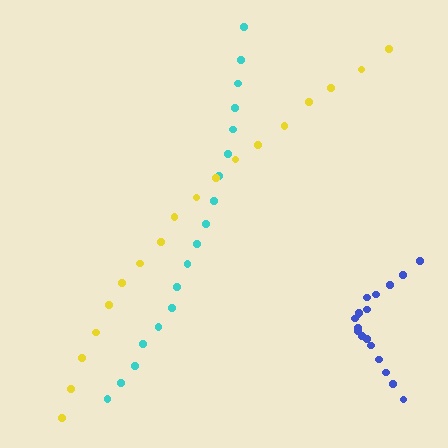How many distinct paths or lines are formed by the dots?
There are 3 distinct paths.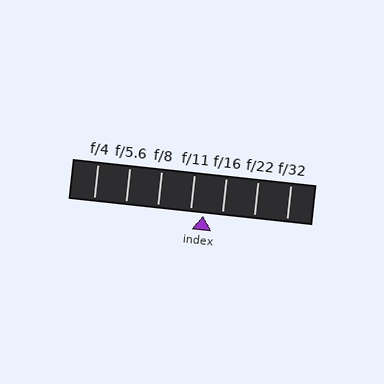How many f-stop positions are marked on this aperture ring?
There are 7 f-stop positions marked.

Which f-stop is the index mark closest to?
The index mark is closest to f/11.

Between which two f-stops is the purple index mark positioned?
The index mark is between f/11 and f/16.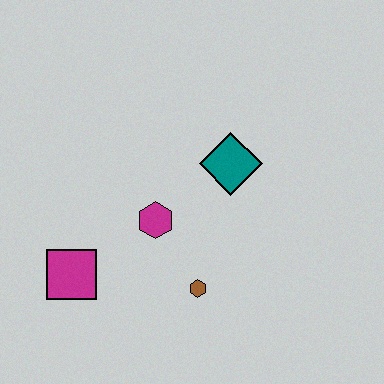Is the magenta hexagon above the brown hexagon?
Yes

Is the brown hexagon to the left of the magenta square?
No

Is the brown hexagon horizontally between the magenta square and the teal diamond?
Yes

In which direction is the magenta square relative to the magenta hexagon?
The magenta square is to the left of the magenta hexagon.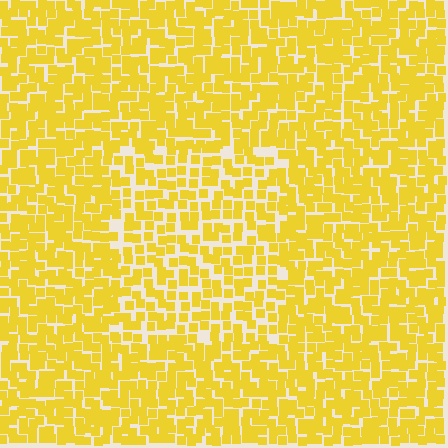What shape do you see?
I see a rectangle.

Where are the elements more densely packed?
The elements are more densely packed outside the rectangle boundary.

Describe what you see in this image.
The image contains small yellow elements arranged at two different densities. A rectangle-shaped region is visible where the elements are less densely packed than the surrounding area.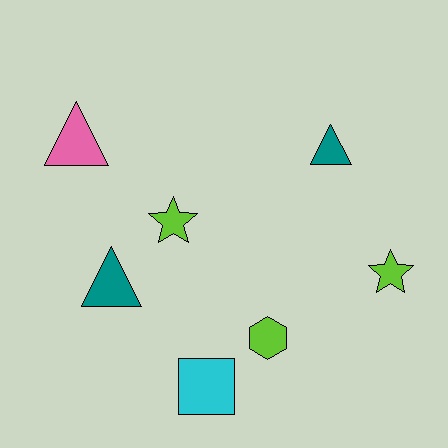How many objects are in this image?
There are 7 objects.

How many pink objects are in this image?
There is 1 pink object.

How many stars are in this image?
There are 2 stars.